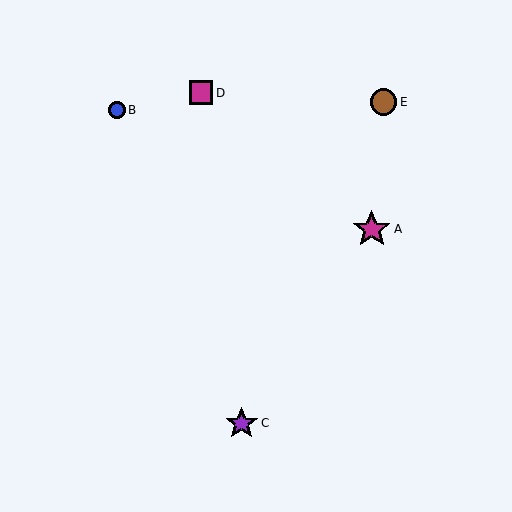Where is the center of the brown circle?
The center of the brown circle is at (383, 102).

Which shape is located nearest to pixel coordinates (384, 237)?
The magenta star (labeled A) at (372, 229) is nearest to that location.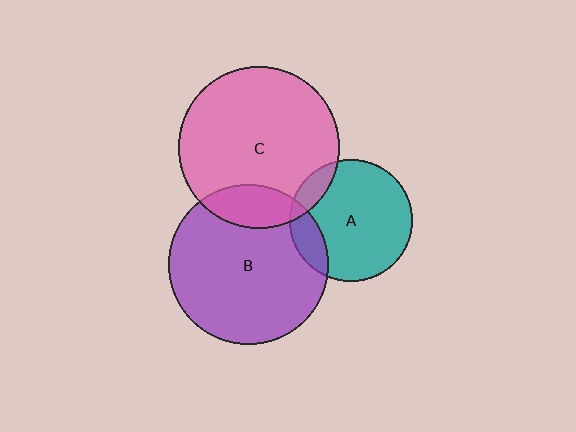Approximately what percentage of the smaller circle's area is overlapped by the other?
Approximately 15%.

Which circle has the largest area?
Circle C (pink).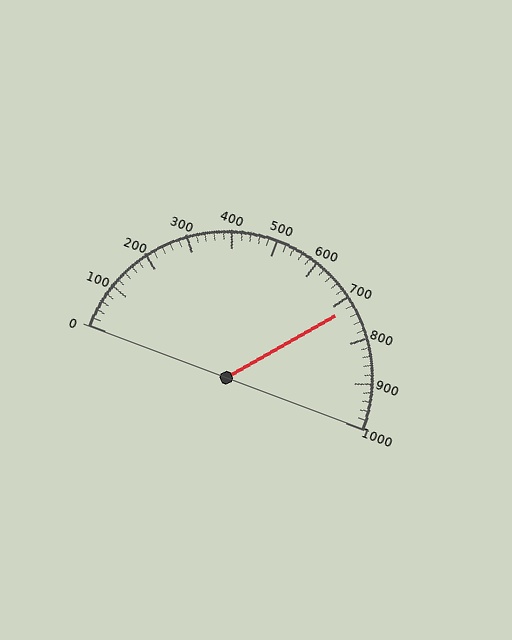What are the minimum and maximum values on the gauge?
The gauge ranges from 0 to 1000.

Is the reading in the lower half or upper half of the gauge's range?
The reading is in the upper half of the range (0 to 1000).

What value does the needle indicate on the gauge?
The needle indicates approximately 720.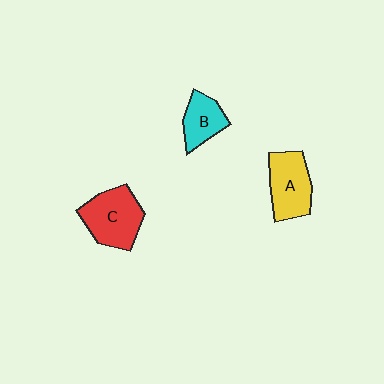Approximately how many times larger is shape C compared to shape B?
Approximately 1.7 times.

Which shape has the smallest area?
Shape B (cyan).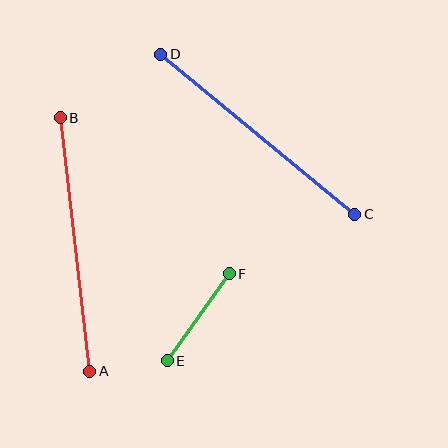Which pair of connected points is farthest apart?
Points A and B are farthest apart.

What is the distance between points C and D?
The distance is approximately 251 pixels.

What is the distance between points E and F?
The distance is approximately 107 pixels.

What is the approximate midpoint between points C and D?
The midpoint is at approximately (258, 134) pixels.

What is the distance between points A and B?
The distance is approximately 255 pixels.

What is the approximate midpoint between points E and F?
The midpoint is at approximately (198, 317) pixels.